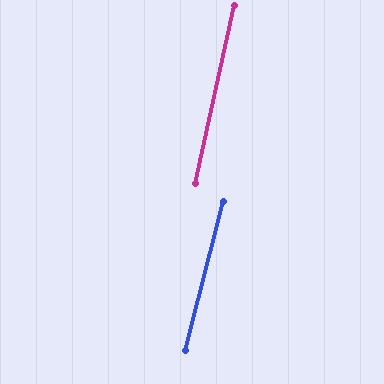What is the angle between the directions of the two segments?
Approximately 2 degrees.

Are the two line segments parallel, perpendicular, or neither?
Parallel — their directions differ by only 1.8°.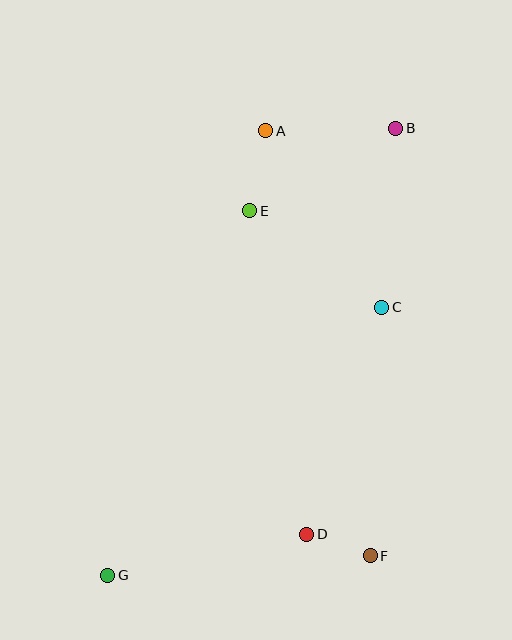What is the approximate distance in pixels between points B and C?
The distance between B and C is approximately 180 pixels.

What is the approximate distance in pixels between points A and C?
The distance between A and C is approximately 211 pixels.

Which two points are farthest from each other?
Points B and G are farthest from each other.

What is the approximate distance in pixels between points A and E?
The distance between A and E is approximately 81 pixels.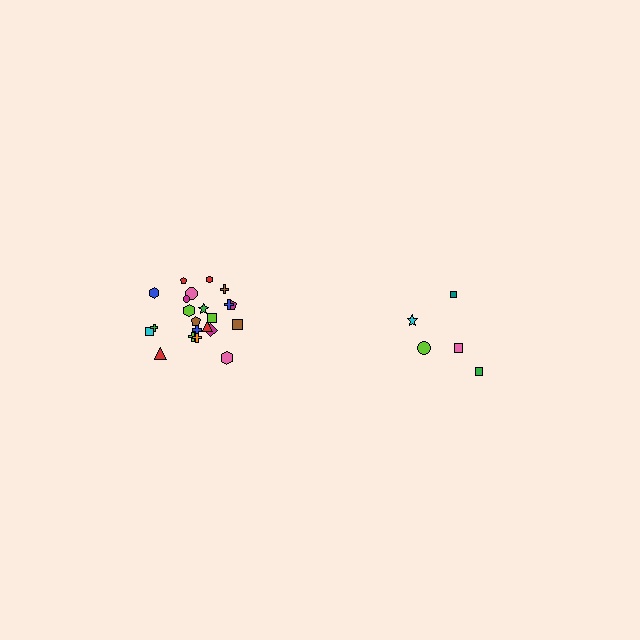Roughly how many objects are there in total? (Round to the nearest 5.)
Roughly 25 objects in total.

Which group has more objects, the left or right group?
The left group.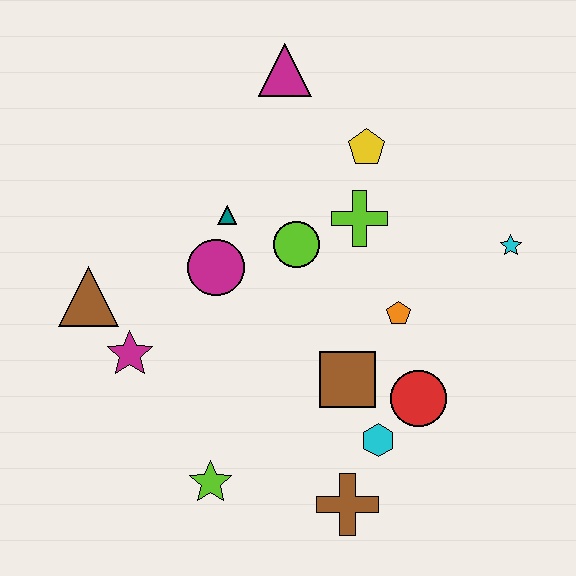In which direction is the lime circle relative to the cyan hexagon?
The lime circle is above the cyan hexagon.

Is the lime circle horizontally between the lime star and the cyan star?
Yes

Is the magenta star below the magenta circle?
Yes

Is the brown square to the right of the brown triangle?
Yes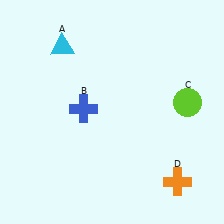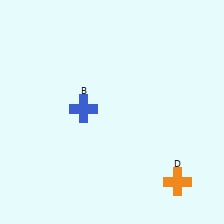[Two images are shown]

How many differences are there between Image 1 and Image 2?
There are 2 differences between the two images.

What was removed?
The lime circle (C), the cyan triangle (A) were removed in Image 2.